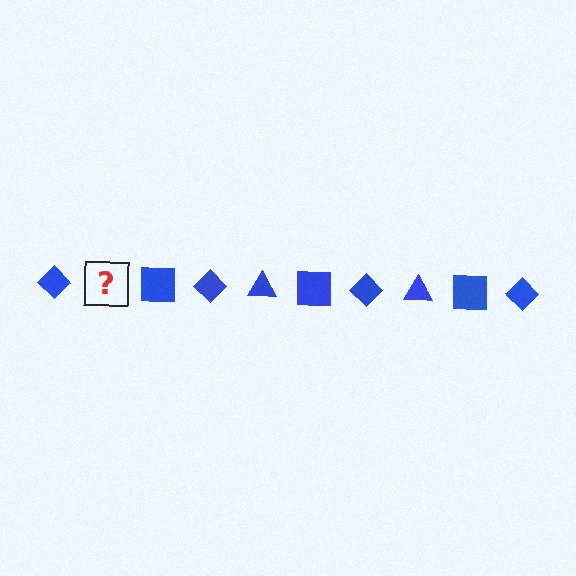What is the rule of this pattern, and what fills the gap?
The rule is that the pattern cycles through diamond, triangle, square shapes in blue. The gap should be filled with a blue triangle.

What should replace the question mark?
The question mark should be replaced with a blue triangle.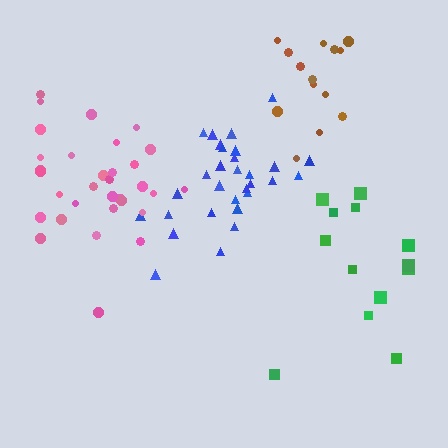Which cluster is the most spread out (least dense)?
Green.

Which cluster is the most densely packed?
Blue.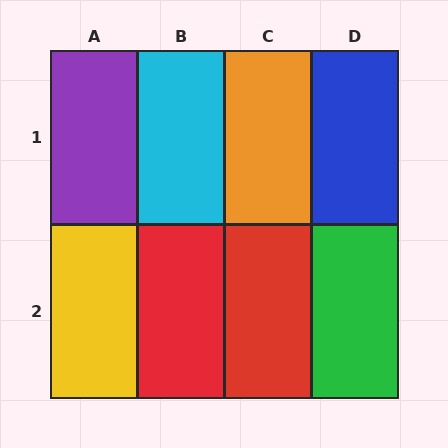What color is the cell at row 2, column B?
Red.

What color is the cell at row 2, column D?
Green.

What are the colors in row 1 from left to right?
Purple, cyan, orange, blue.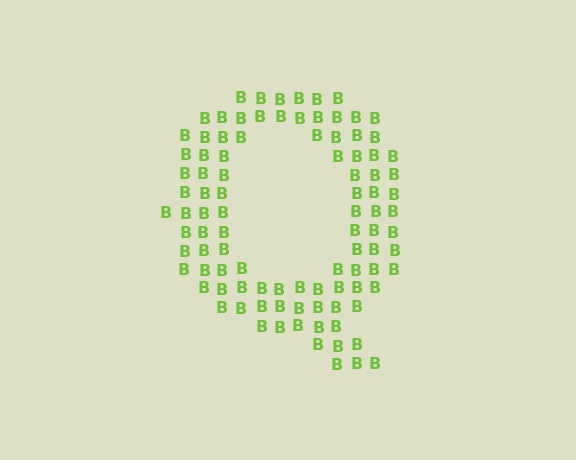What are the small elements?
The small elements are letter B's.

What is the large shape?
The large shape is the letter Q.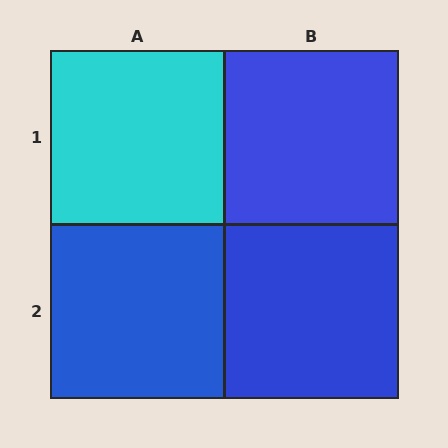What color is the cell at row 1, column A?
Cyan.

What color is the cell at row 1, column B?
Blue.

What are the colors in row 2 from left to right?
Blue, blue.